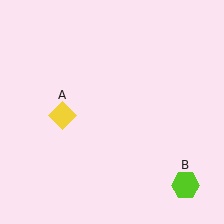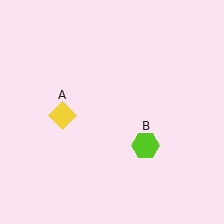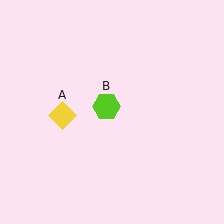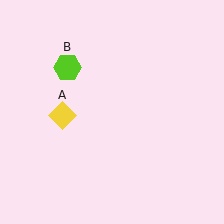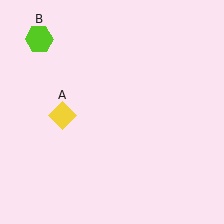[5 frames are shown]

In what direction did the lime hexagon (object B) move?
The lime hexagon (object B) moved up and to the left.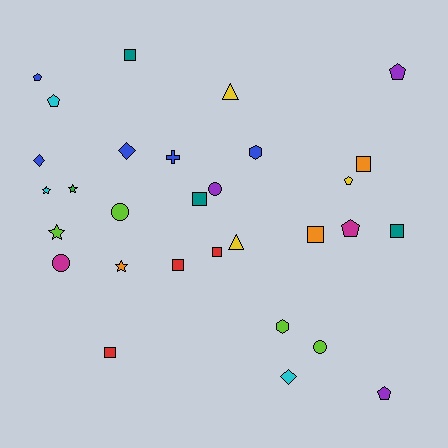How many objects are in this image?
There are 30 objects.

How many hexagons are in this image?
There are 2 hexagons.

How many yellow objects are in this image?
There are 3 yellow objects.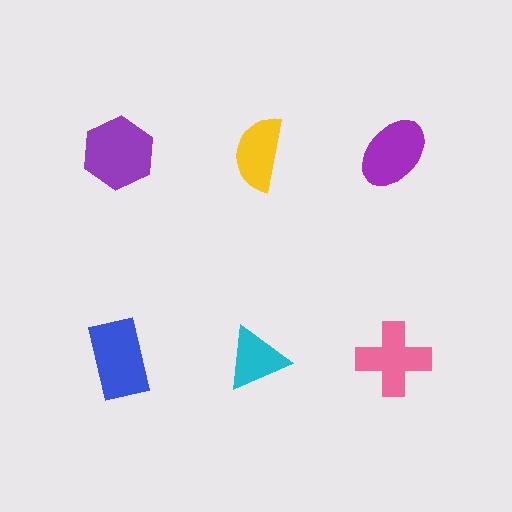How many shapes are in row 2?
3 shapes.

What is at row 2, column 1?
A blue rectangle.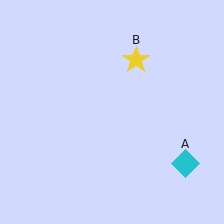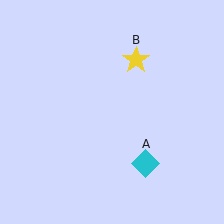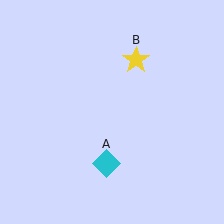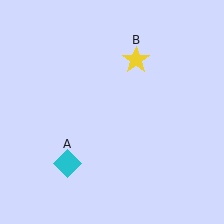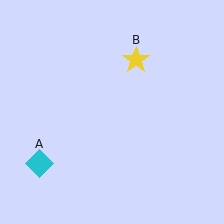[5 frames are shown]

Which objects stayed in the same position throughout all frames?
Yellow star (object B) remained stationary.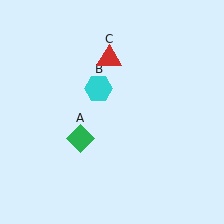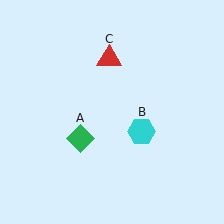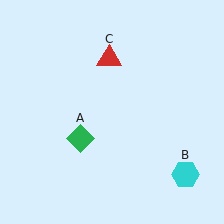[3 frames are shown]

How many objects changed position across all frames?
1 object changed position: cyan hexagon (object B).